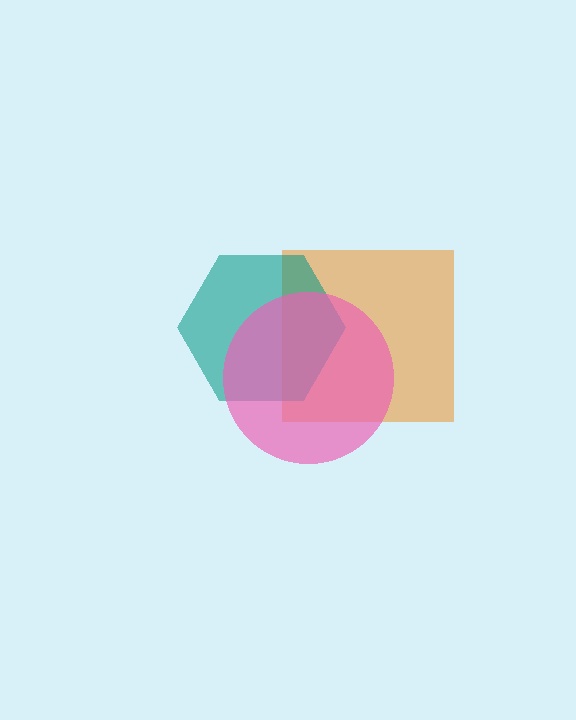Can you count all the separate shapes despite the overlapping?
Yes, there are 3 separate shapes.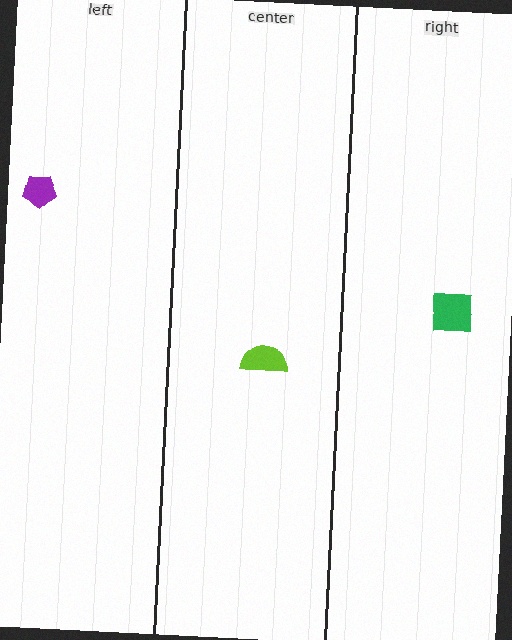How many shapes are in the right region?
1.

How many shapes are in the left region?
1.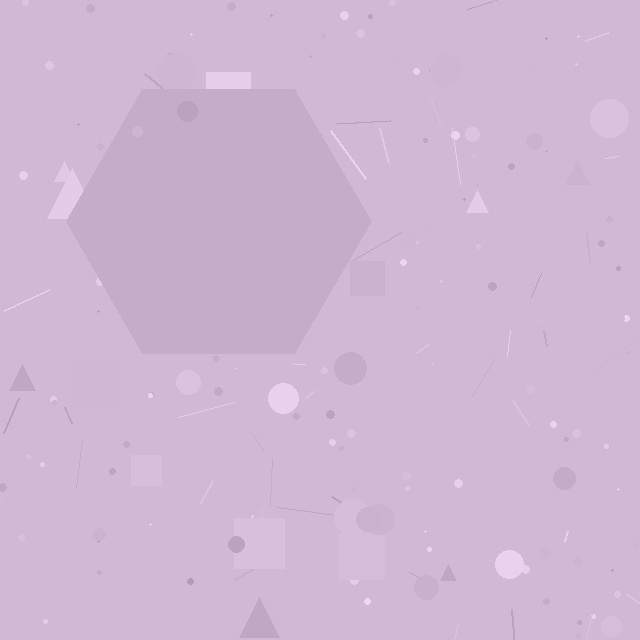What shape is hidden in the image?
A hexagon is hidden in the image.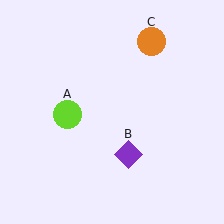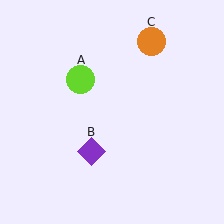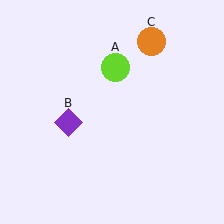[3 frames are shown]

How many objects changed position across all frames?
2 objects changed position: lime circle (object A), purple diamond (object B).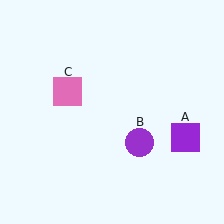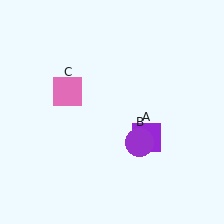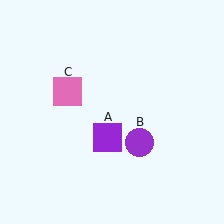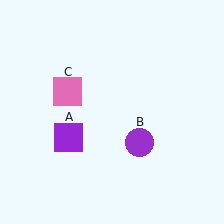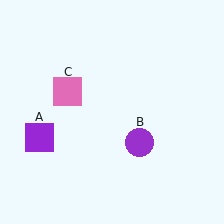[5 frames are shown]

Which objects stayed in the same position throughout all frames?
Purple circle (object B) and pink square (object C) remained stationary.